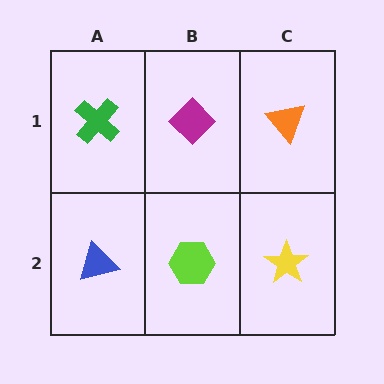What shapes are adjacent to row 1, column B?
A lime hexagon (row 2, column B), a green cross (row 1, column A), an orange triangle (row 1, column C).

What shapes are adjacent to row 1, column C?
A yellow star (row 2, column C), a magenta diamond (row 1, column B).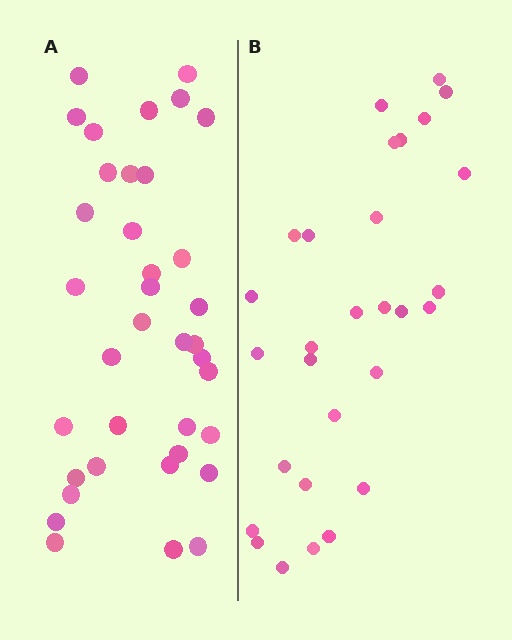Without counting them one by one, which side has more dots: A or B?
Region A (the left region) has more dots.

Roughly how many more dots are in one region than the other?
Region A has roughly 8 or so more dots than region B.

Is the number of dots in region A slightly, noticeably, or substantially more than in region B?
Region A has noticeably more, but not dramatically so. The ratio is roughly 1.3 to 1.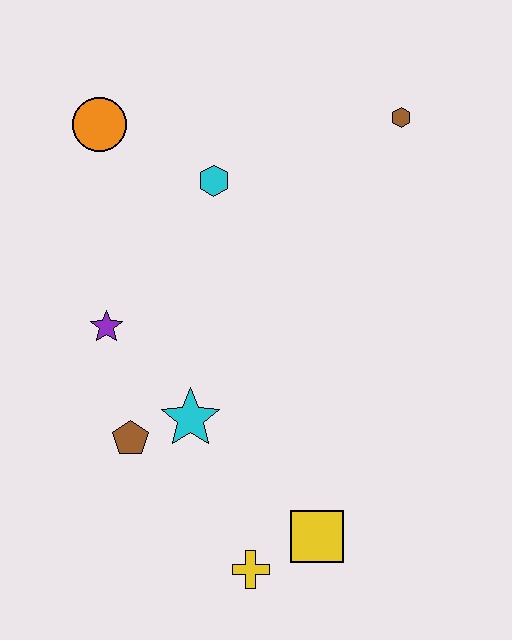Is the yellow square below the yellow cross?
No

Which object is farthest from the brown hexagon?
The yellow cross is farthest from the brown hexagon.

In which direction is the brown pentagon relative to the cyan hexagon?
The brown pentagon is below the cyan hexagon.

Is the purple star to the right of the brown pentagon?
No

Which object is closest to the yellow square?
The yellow cross is closest to the yellow square.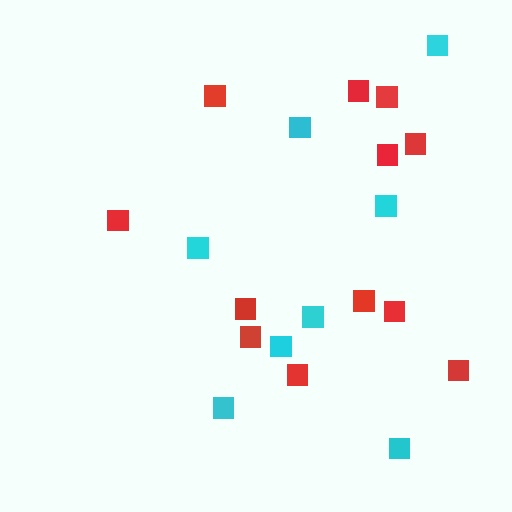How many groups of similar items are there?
There are 2 groups: one group of cyan squares (8) and one group of red squares (12).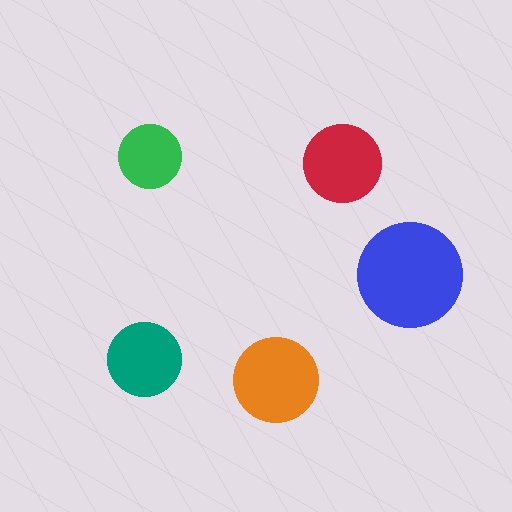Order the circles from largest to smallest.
the blue one, the orange one, the red one, the teal one, the green one.